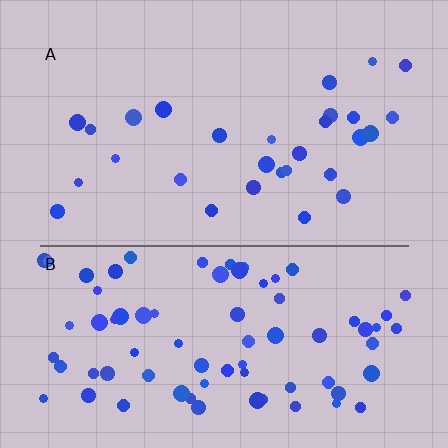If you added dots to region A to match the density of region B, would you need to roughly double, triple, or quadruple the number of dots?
Approximately triple.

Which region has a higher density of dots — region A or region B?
B (the bottom).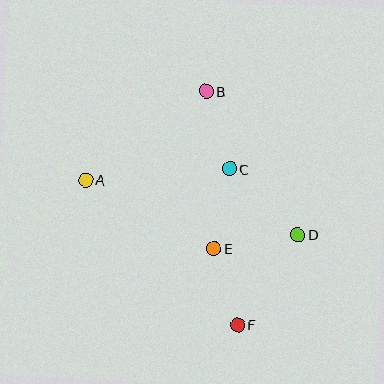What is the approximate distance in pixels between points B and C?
The distance between B and C is approximately 81 pixels.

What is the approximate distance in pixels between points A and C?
The distance between A and C is approximately 144 pixels.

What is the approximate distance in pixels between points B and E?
The distance between B and E is approximately 157 pixels.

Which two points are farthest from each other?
Points B and F are farthest from each other.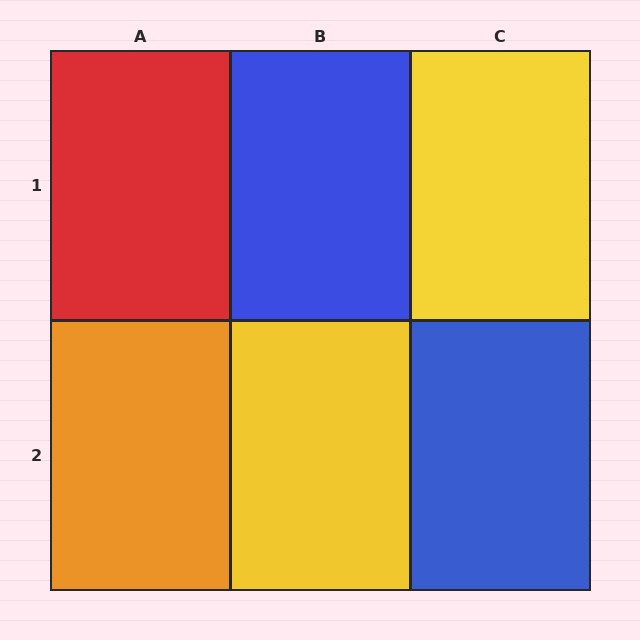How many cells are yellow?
2 cells are yellow.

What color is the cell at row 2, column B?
Yellow.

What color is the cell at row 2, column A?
Orange.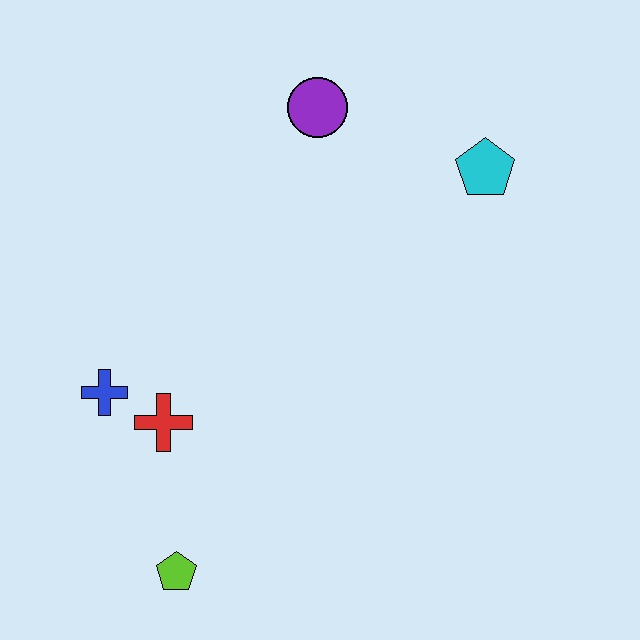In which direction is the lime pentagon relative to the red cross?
The lime pentagon is below the red cross.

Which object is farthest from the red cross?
The cyan pentagon is farthest from the red cross.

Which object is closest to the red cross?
The blue cross is closest to the red cross.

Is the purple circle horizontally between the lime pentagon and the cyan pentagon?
Yes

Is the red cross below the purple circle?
Yes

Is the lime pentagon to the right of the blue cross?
Yes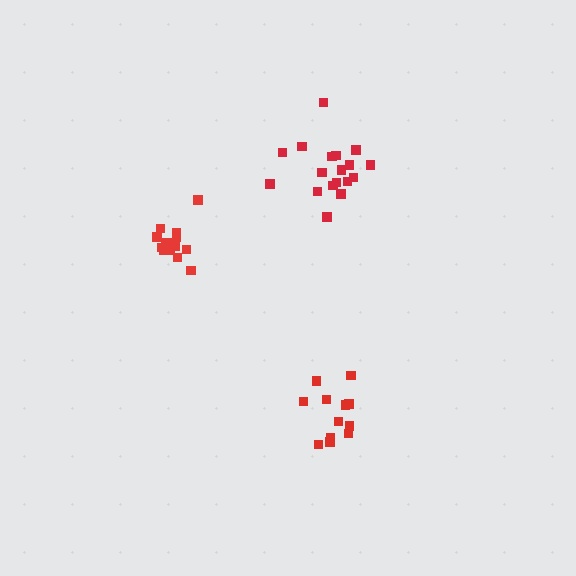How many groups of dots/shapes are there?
There are 3 groups.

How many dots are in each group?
Group 1: 14 dots, Group 2: 18 dots, Group 3: 12 dots (44 total).